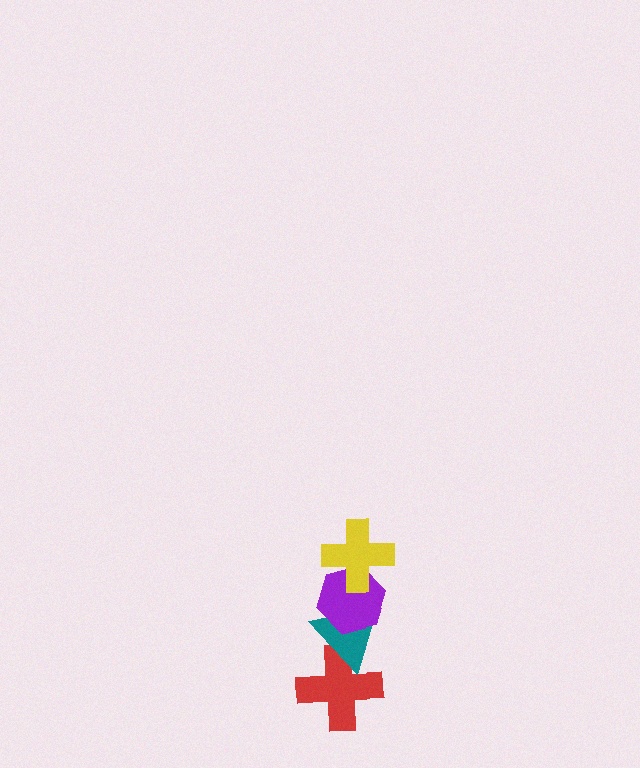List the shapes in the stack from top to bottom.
From top to bottom: the yellow cross, the purple hexagon, the teal triangle, the red cross.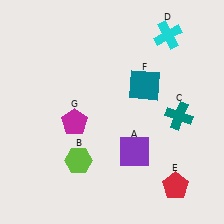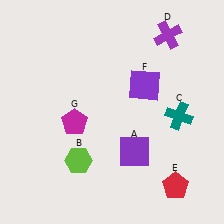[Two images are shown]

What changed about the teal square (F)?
In Image 1, F is teal. In Image 2, it changed to purple.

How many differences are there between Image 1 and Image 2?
There are 2 differences between the two images.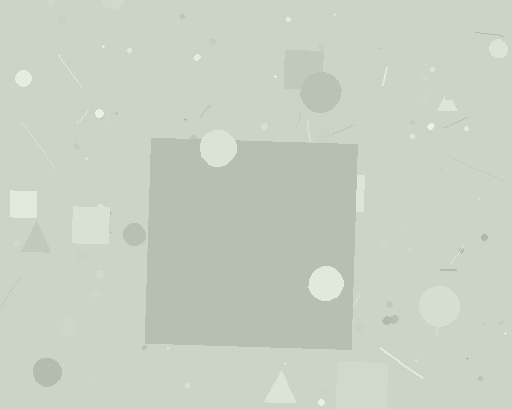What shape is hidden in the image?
A square is hidden in the image.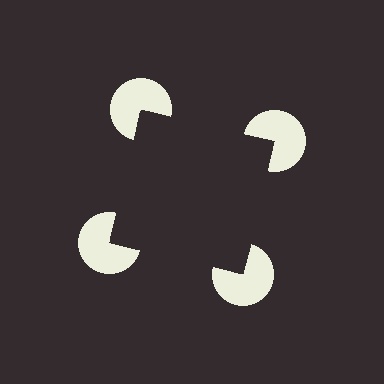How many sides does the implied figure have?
4 sides.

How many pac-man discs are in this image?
There are 4 — one at each vertex of the illusory square.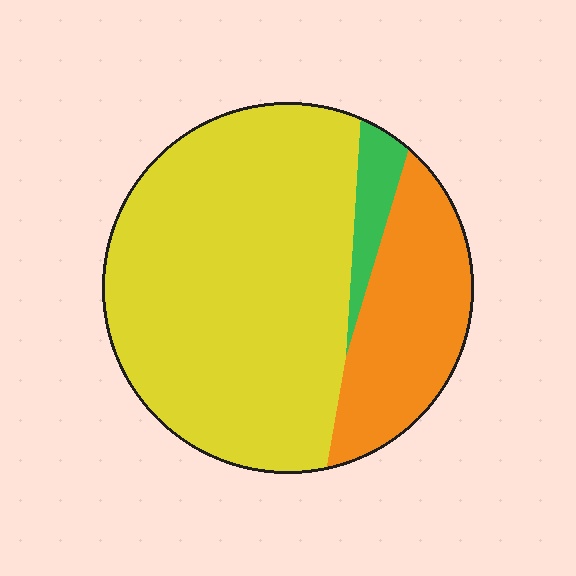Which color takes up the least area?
Green, at roughly 5%.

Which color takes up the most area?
Yellow, at roughly 70%.